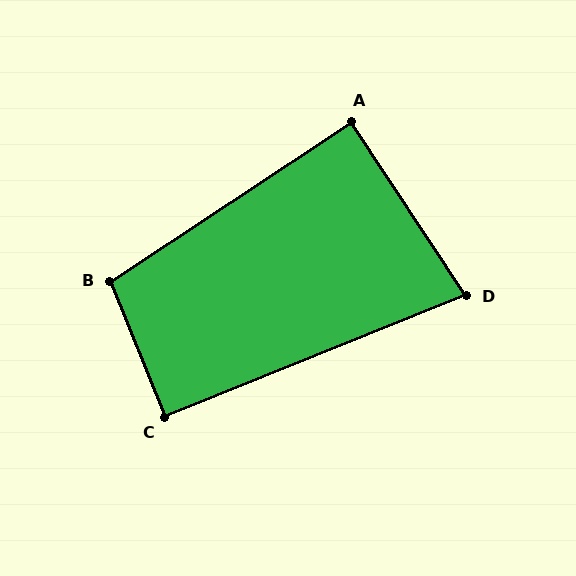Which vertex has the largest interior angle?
B, at approximately 101 degrees.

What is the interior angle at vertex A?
Approximately 90 degrees (approximately right).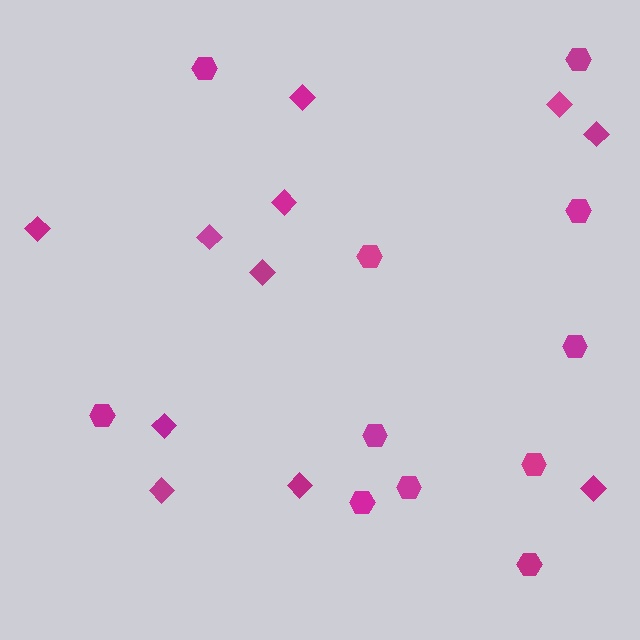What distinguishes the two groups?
There are 2 groups: one group of hexagons (11) and one group of diamonds (11).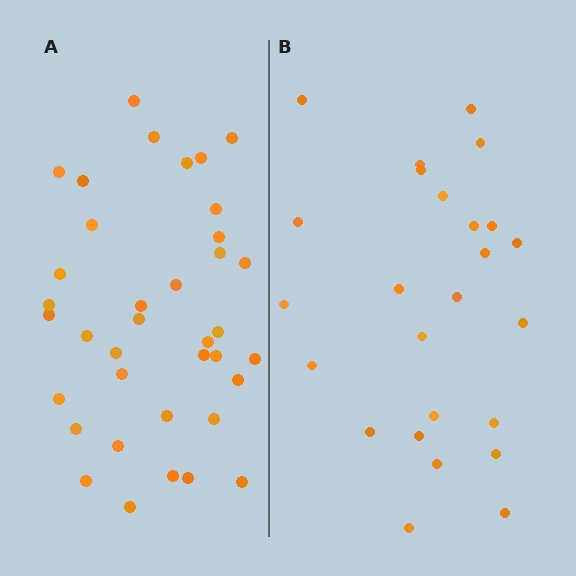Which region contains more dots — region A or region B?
Region A (the left region) has more dots.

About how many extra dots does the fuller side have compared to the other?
Region A has roughly 12 or so more dots than region B.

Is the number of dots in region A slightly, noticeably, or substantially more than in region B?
Region A has substantially more. The ratio is roughly 1.5 to 1.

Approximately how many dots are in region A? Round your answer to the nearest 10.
About 40 dots. (The exact count is 37, which rounds to 40.)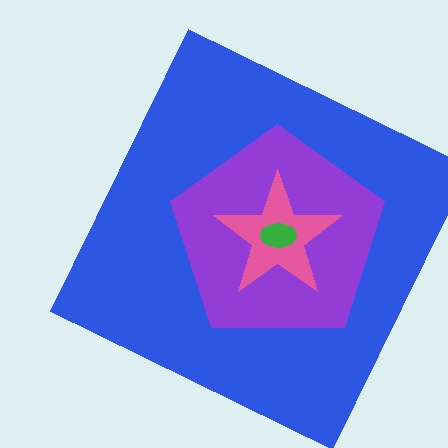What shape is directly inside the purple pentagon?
The pink star.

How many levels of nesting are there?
4.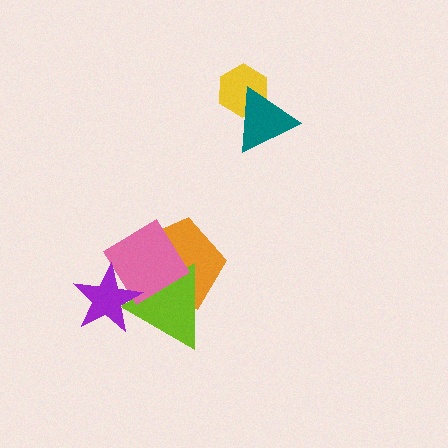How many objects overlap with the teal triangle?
1 object overlaps with the teal triangle.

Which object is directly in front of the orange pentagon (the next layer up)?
The lime triangle is directly in front of the orange pentagon.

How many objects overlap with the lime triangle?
3 objects overlap with the lime triangle.